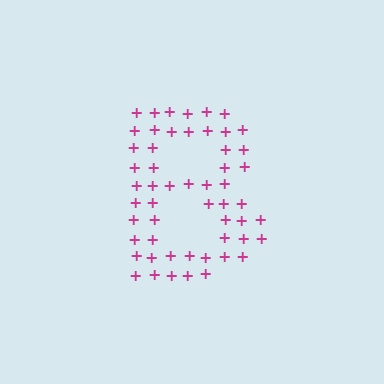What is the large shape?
The large shape is the letter B.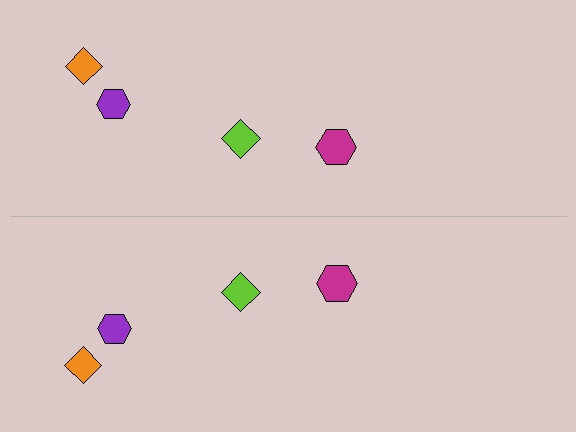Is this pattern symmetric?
Yes, this pattern has bilateral (reflection) symmetry.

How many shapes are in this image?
There are 8 shapes in this image.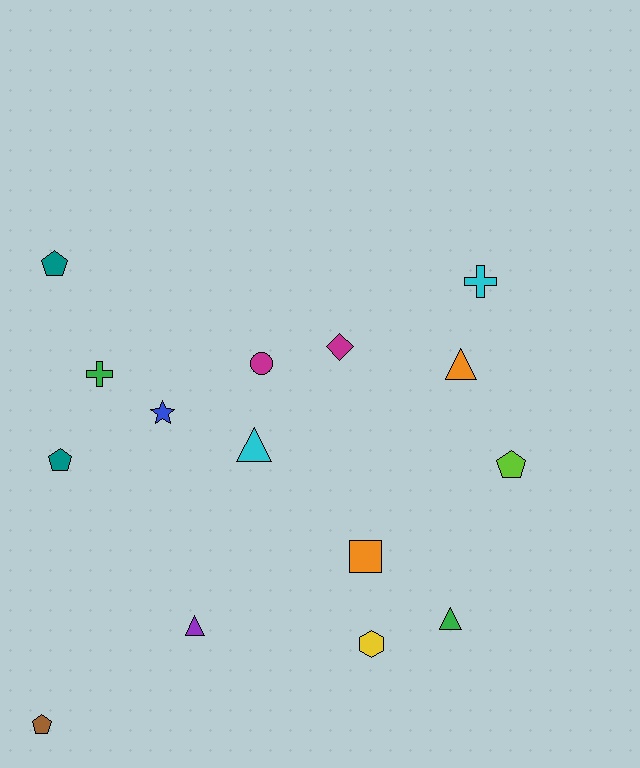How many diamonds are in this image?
There is 1 diamond.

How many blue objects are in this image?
There is 1 blue object.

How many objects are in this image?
There are 15 objects.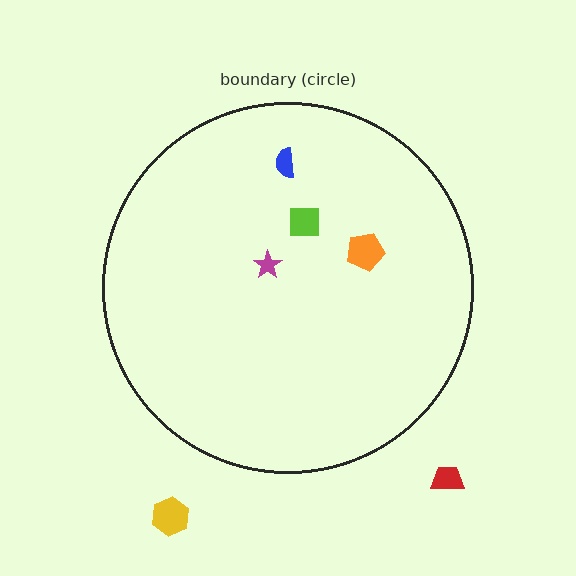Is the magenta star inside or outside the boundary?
Inside.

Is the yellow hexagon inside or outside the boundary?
Outside.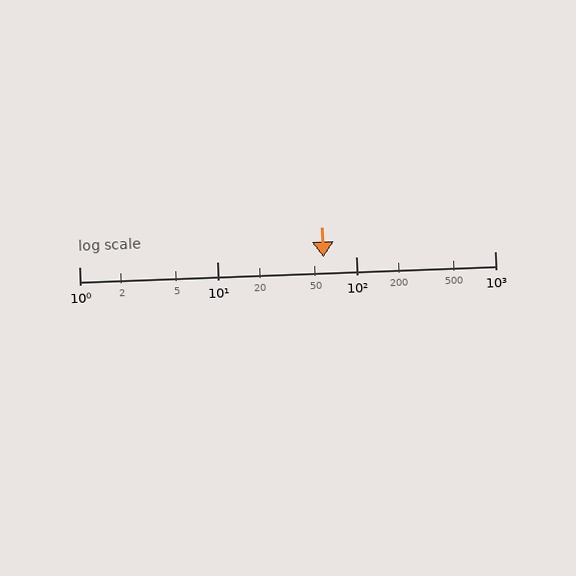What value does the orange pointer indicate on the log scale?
The pointer indicates approximately 58.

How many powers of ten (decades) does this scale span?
The scale spans 3 decades, from 1 to 1000.